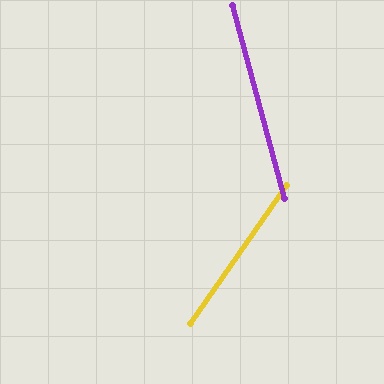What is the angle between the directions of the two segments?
Approximately 50 degrees.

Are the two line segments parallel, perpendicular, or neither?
Neither parallel nor perpendicular — they differ by about 50°.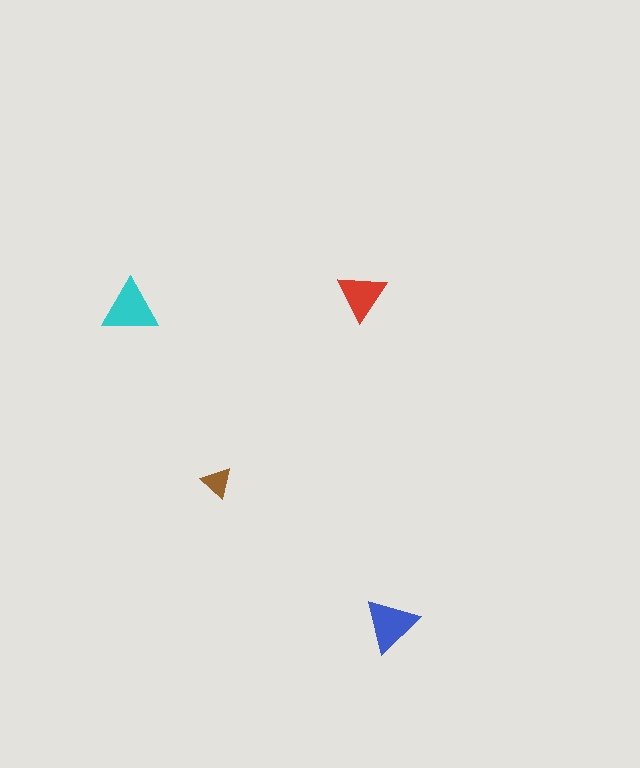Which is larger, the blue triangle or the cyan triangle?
The cyan one.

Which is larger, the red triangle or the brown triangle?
The red one.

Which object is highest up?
The red triangle is topmost.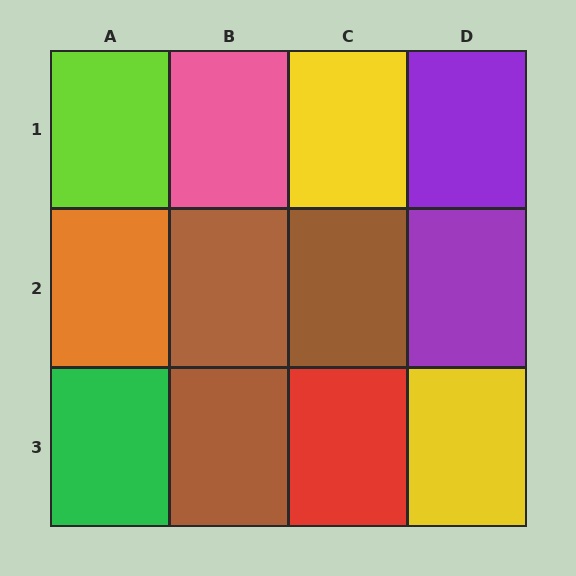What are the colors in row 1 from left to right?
Lime, pink, yellow, purple.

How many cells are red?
1 cell is red.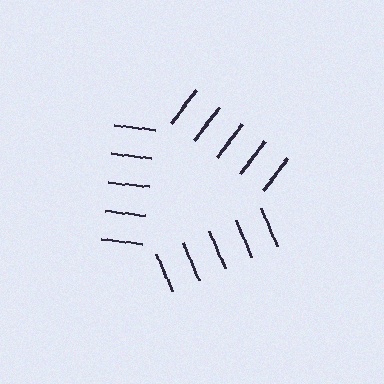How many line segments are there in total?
15 — 5 along each of the 3 edges.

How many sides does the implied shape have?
3 sides — the line-ends trace a triangle.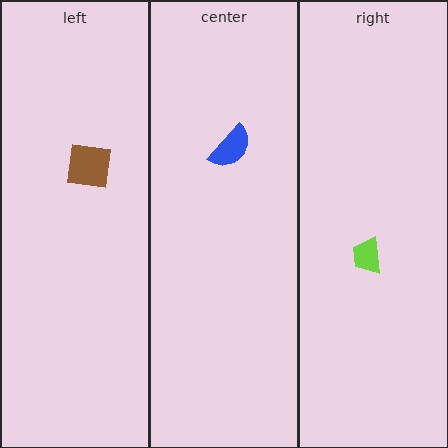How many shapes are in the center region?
1.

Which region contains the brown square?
The left region.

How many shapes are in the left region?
1.